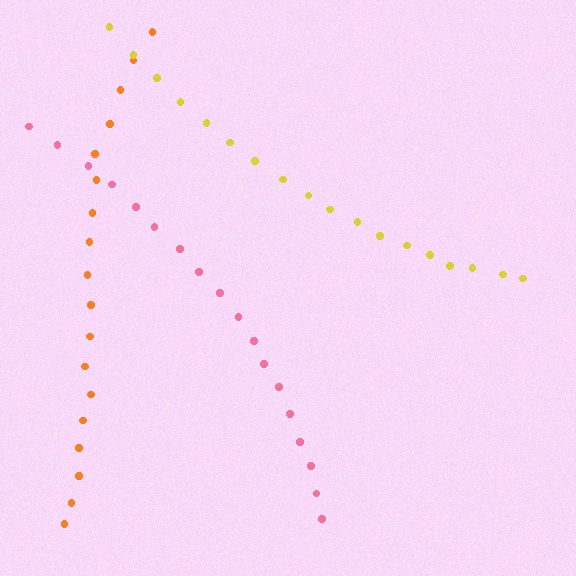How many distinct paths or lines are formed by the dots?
There are 3 distinct paths.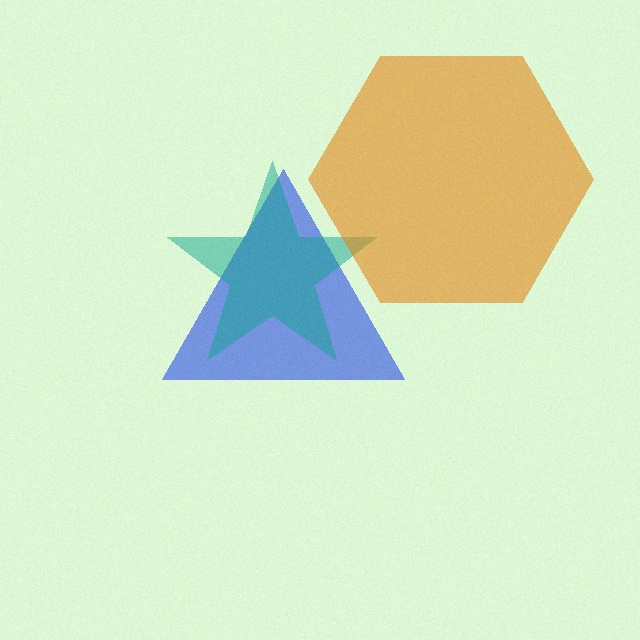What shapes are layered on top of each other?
The layered shapes are: a blue triangle, a teal star, an orange hexagon.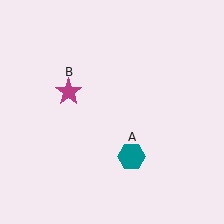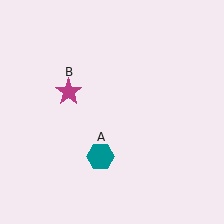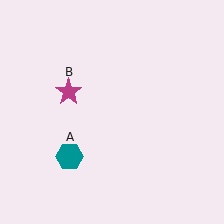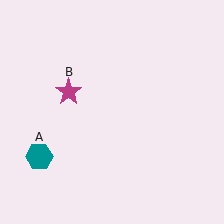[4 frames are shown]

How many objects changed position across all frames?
1 object changed position: teal hexagon (object A).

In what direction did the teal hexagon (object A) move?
The teal hexagon (object A) moved left.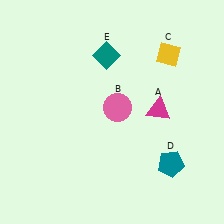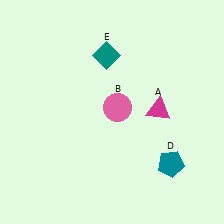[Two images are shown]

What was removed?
The yellow diamond (C) was removed in Image 2.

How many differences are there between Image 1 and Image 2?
There is 1 difference between the two images.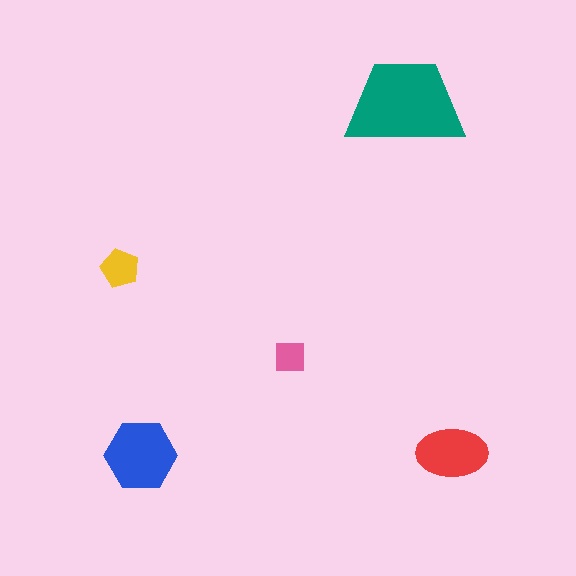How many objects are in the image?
There are 5 objects in the image.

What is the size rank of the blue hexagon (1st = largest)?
2nd.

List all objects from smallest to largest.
The pink square, the yellow pentagon, the red ellipse, the blue hexagon, the teal trapezoid.